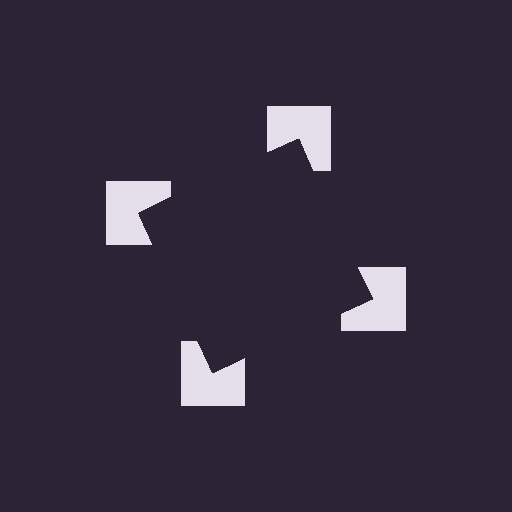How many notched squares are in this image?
There are 4 — one at each vertex of the illusory square.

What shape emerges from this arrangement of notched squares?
An illusory square — its edges are inferred from the aligned wedge cuts in the notched squares, not physically drawn.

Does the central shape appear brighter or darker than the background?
It typically appears slightly darker than the background, even though no actual brightness change is drawn.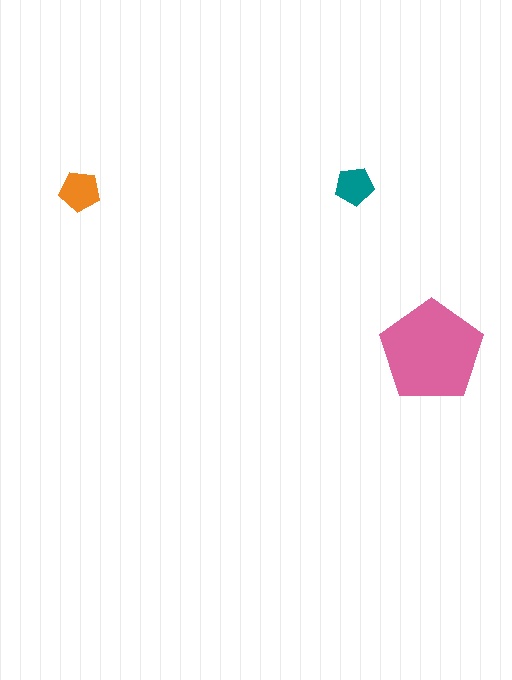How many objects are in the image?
There are 3 objects in the image.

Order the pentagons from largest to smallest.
the pink one, the orange one, the teal one.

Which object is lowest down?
The pink pentagon is bottommost.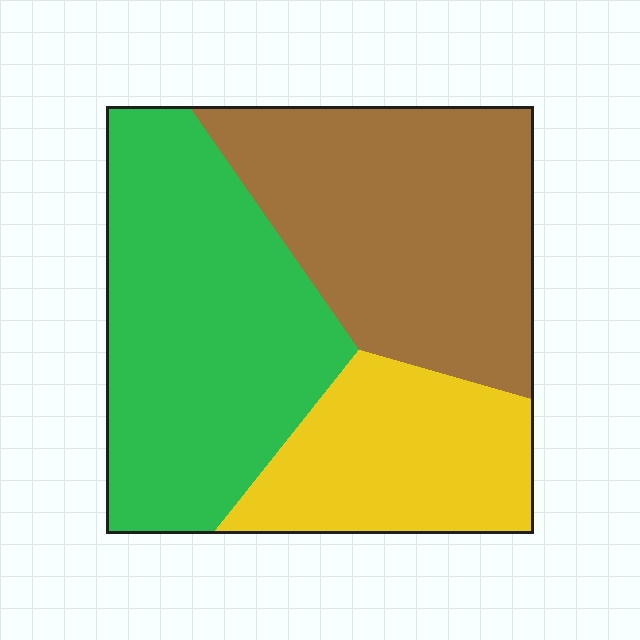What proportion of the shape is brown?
Brown takes up about three eighths (3/8) of the shape.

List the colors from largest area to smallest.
From largest to smallest: green, brown, yellow.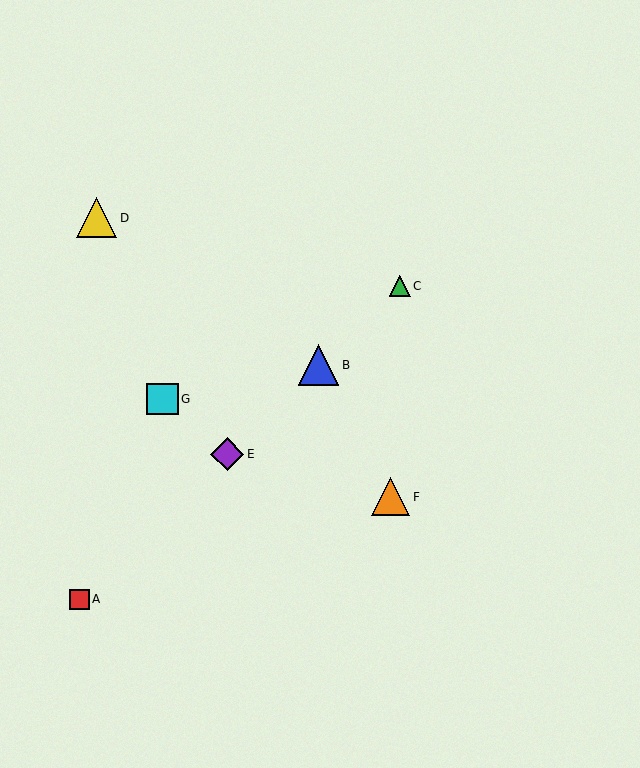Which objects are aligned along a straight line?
Objects A, B, C, E are aligned along a straight line.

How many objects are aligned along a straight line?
4 objects (A, B, C, E) are aligned along a straight line.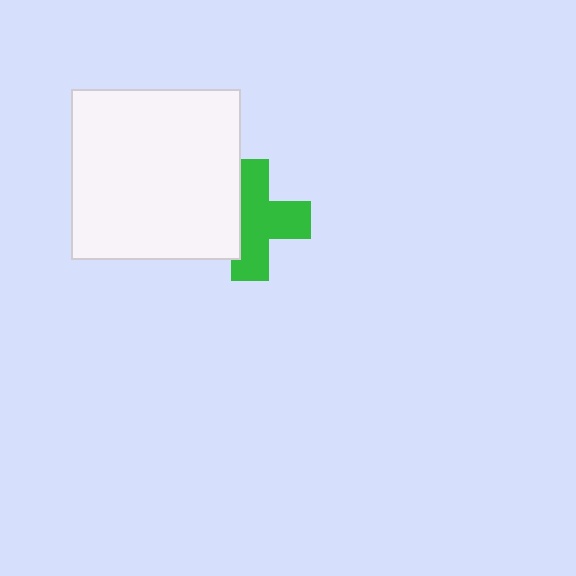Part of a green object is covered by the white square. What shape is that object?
It is a cross.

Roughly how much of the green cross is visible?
Most of it is visible (roughly 67%).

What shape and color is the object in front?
The object in front is a white square.